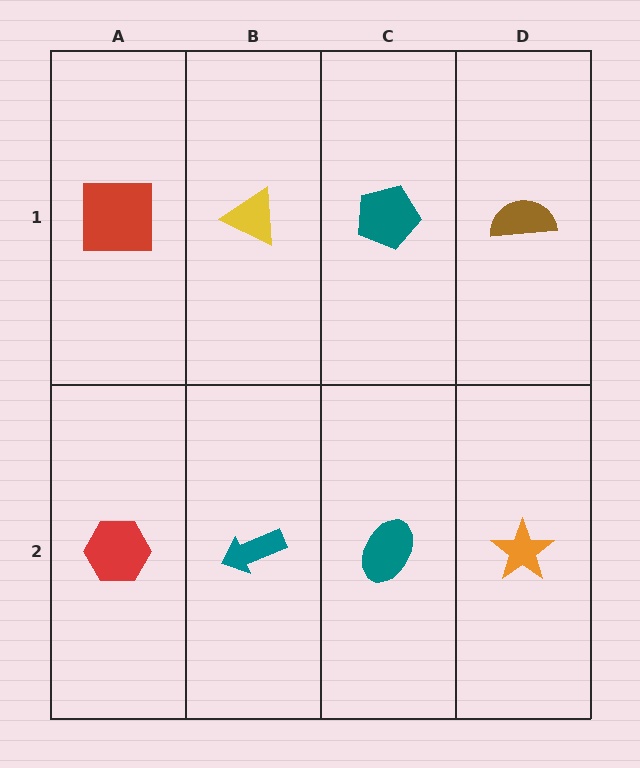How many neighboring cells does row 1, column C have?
3.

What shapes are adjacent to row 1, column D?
An orange star (row 2, column D), a teal pentagon (row 1, column C).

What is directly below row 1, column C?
A teal ellipse.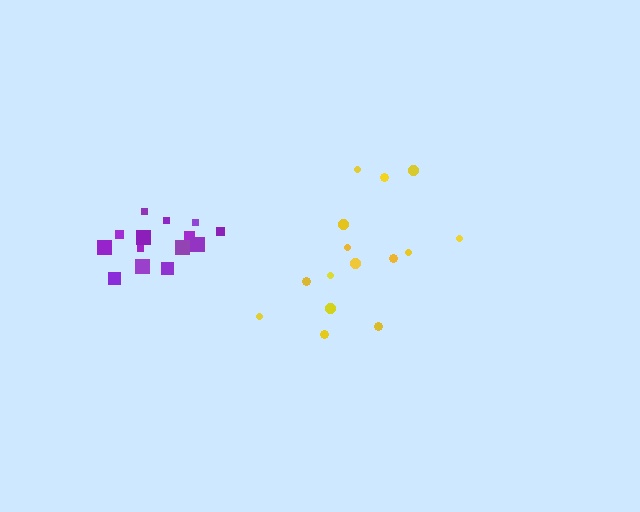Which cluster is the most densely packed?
Purple.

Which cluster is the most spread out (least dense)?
Yellow.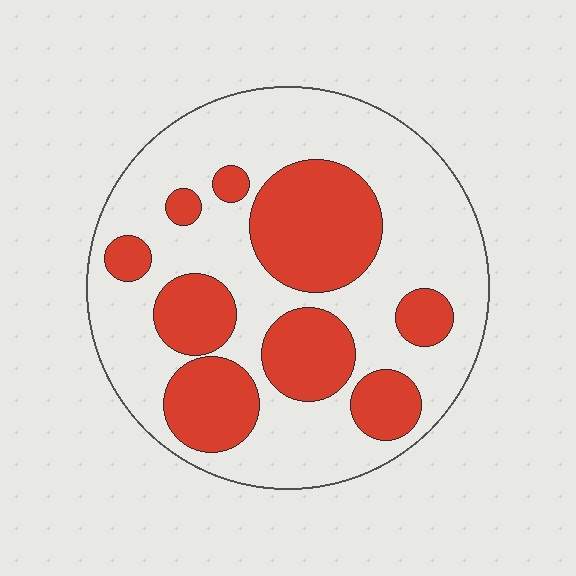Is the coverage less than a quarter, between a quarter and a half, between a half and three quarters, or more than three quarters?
Between a quarter and a half.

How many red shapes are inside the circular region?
9.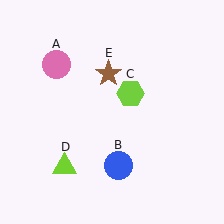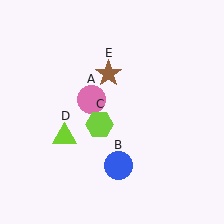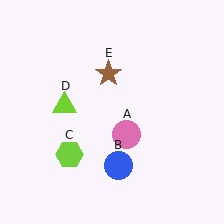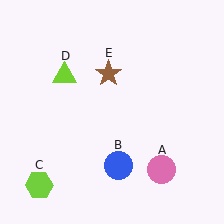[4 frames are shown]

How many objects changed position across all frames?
3 objects changed position: pink circle (object A), lime hexagon (object C), lime triangle (object D).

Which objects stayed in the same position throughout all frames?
Blue circle (object B) and brown star (object E) remained stationary.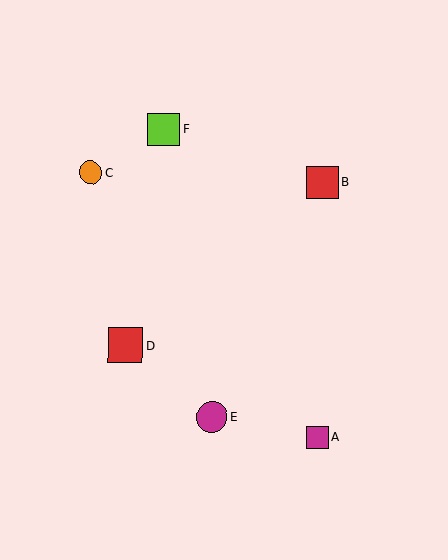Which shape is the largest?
The red square (labeled D) is the largest.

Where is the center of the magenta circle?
The center of the magenta circle is at (212, 417).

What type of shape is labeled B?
Shape B is a red square.